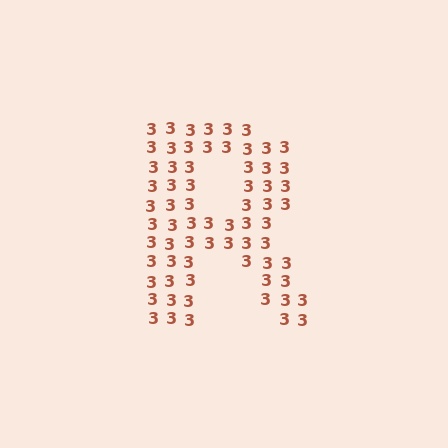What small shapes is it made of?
It is made of small digit 3's.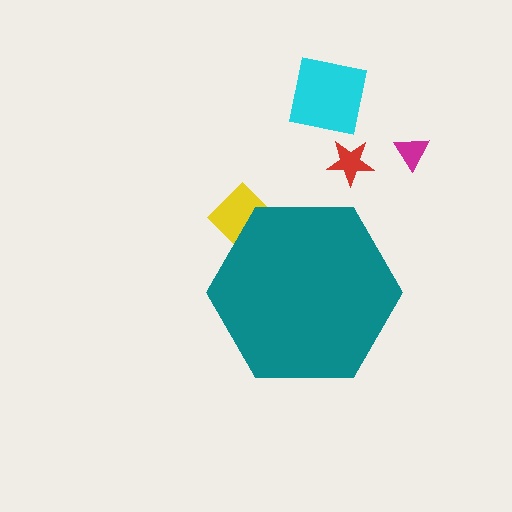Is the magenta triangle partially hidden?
No, the magenta triangle is fully visible.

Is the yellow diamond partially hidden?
Yes, the yellow diamond is partially hidden behind the teal hexagon.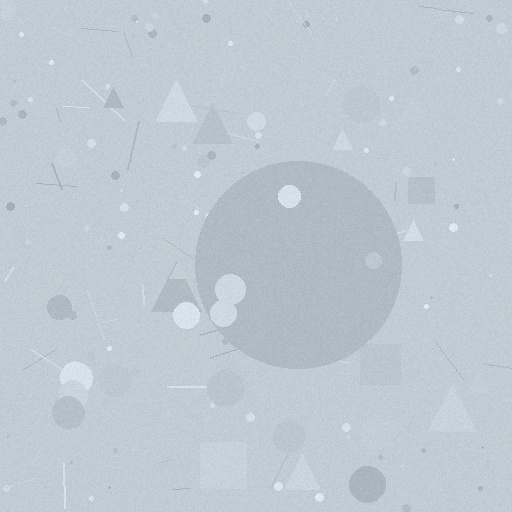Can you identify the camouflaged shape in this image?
The camouflaged shape is a circle.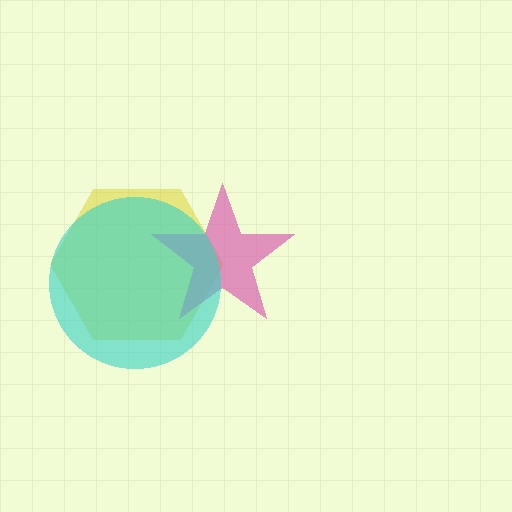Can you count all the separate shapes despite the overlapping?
Yes, there are 3 separate shapes.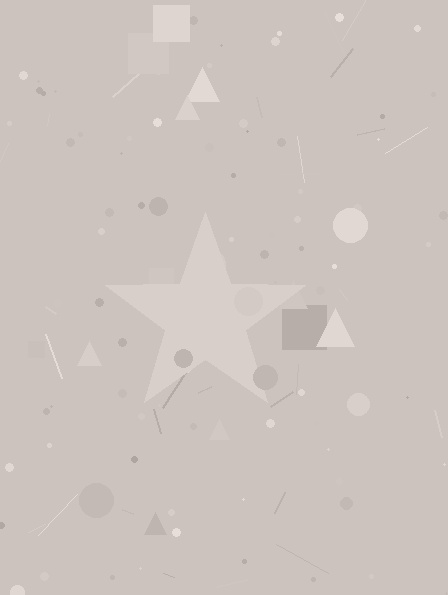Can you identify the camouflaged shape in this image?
The camouflaged shape is a star.